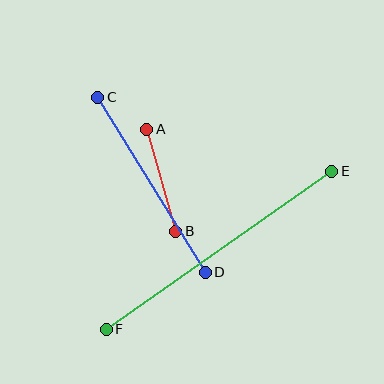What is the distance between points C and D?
The distance is approximately 205 pixels.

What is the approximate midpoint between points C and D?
The midpoint is at approximately (151, 185) pixels.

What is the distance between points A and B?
The distance is approximately 106 pixels.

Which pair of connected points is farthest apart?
Points E and F are farthest apart.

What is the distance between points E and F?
The distance is approximately 275 pixels.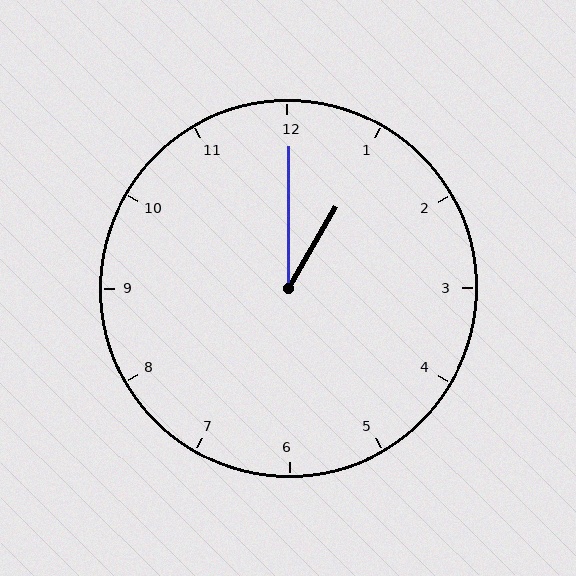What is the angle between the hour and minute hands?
Approximately 30 degrees.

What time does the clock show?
1:00.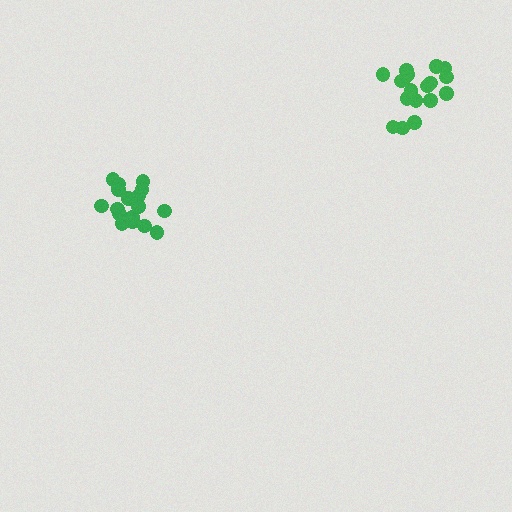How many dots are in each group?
Group 1: 18 dots, Group 2: 19 dots (37 total).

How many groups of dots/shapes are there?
There are 2 groups.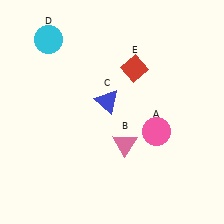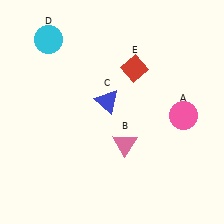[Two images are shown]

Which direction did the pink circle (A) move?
The pink circle (A) moved right.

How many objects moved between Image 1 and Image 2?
1 object moved between the two images.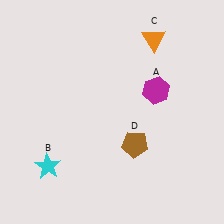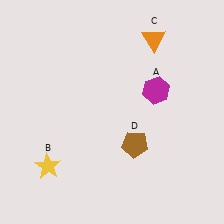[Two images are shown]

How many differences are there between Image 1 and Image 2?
There is 1 difference between the two images.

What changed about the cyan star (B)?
In Image 1, B is cyan. In Image 2, it changed to yellow.